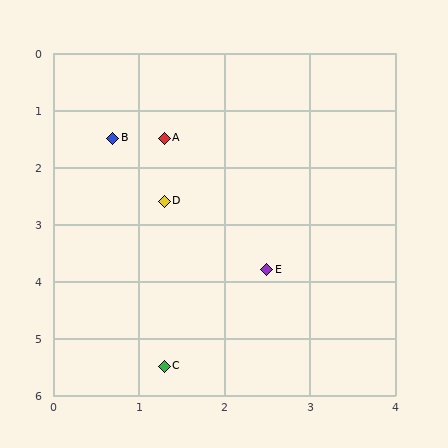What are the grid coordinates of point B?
Point B is at approximately (0.7, 1.5).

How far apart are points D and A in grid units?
Points D and A are about 1.1 grid units apart.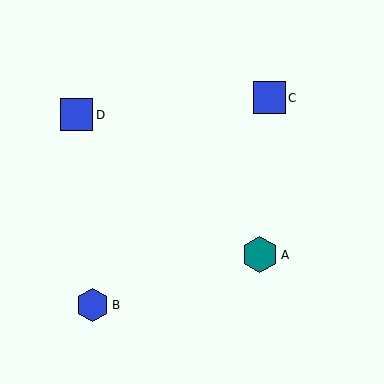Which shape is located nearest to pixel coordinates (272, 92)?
The blue square (labeled C) at (269, 98) is nearest to that location.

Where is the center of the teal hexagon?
The center of the teal hexagon is at (260, 255).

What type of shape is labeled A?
Shape A is a teal hexagon.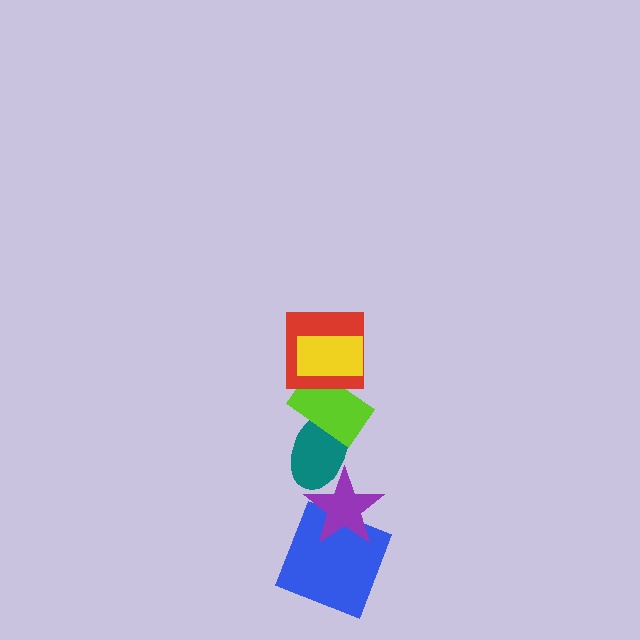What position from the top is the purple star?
The purple star is 5th from the top.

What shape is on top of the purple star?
The teal ellipse is on top of the purple star.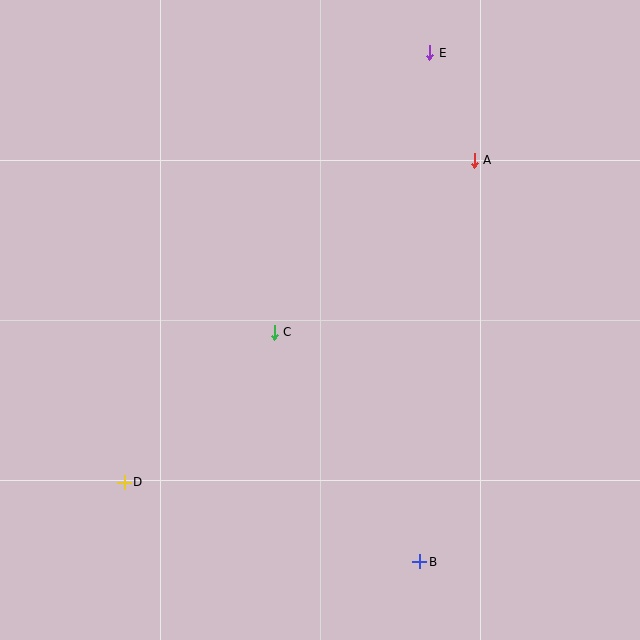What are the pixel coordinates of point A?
Point A is at (474, 160).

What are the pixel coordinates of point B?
Point B is at (420, 562).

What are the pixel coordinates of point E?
Point E is at (430, 53).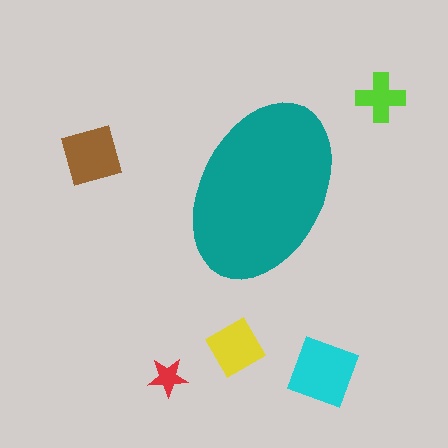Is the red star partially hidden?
No, the red star is fully visible.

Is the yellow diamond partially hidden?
No, the yellow diamond is fully visible.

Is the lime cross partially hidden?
No, the lime cross is fully visible.